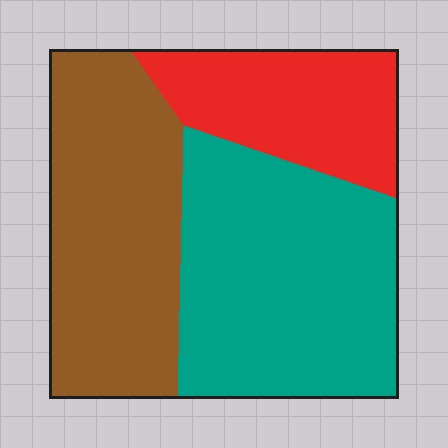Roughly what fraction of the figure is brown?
Brown covers about 35% of the figure.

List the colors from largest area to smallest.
From largest to smallest: teal, brown, red.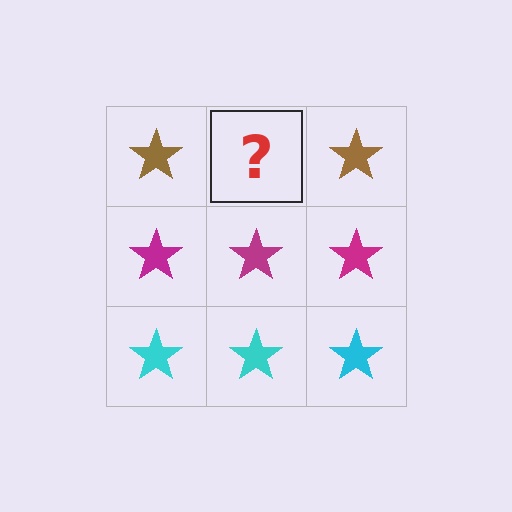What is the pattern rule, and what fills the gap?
The rule is that each row has a consistent color. The gap should be filled with a brown star.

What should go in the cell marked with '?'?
The missing cell should contain a brown star.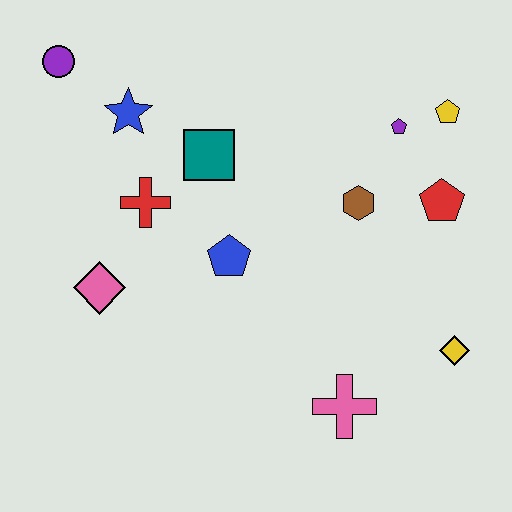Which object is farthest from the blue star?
The yellow diamond is farthest from the blue star.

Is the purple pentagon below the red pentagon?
No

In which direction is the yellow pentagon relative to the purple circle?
The yellow pentagon is to the right of the purple circle.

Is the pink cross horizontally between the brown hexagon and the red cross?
Yes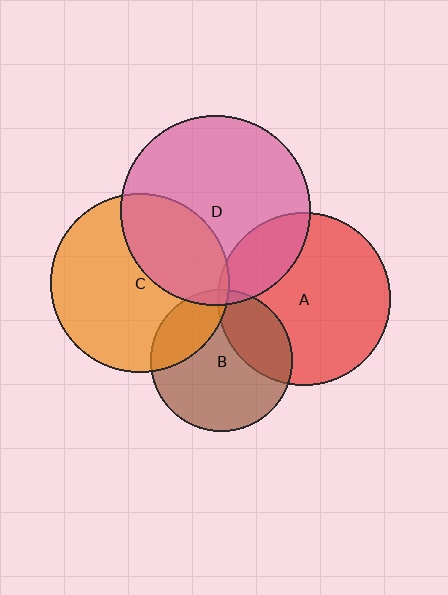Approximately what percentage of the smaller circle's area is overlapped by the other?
Approximately 20%.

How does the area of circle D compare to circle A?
Approximately 1.2 times.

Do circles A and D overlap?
Yes.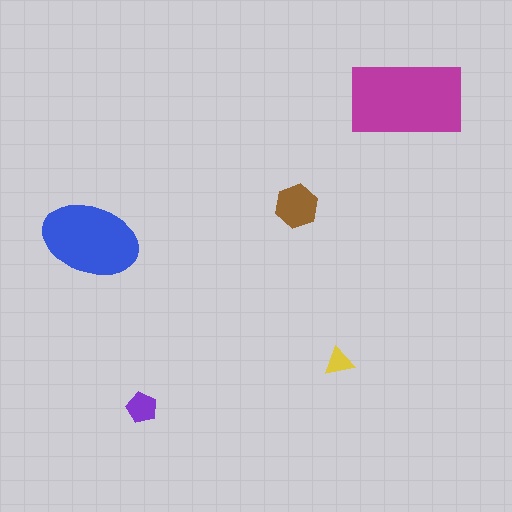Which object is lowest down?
The purple pentagon is bottommost.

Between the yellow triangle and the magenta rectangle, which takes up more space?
The magenta rectangle.